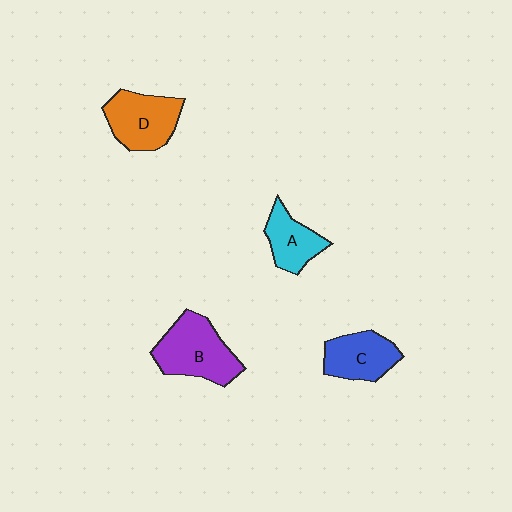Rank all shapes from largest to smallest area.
From largest to smallest: B (purple), D (orange), C (blue), A (cyan).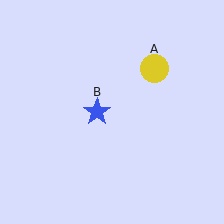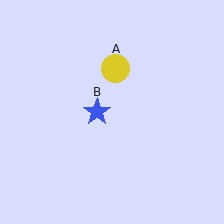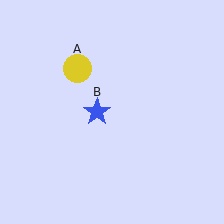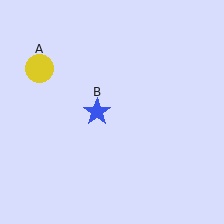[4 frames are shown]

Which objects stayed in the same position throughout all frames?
Blue star (object B) remained stationary.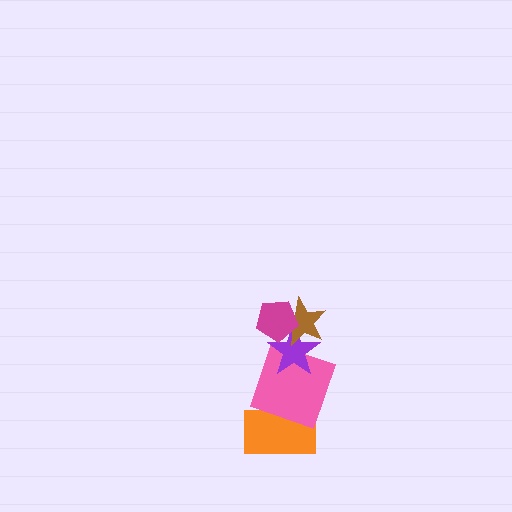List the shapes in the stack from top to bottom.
From top to bottom: the magenta pentagon, the brown star, the purple star, the pink square, the orange rectangle.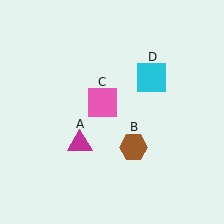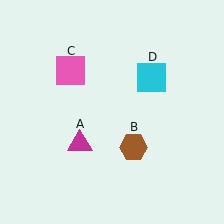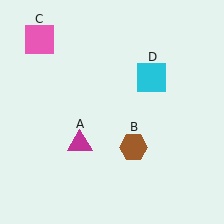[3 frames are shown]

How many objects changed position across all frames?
1 object changed position: pink square (object C).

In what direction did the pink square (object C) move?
The pink square (object C) moved up and to the left.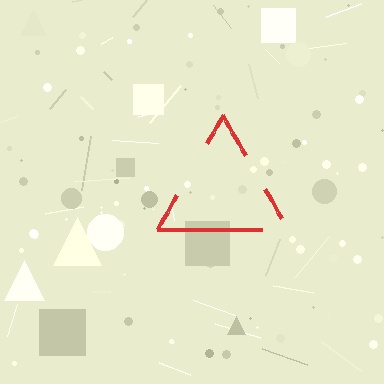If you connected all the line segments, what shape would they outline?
They would outline a triangle.